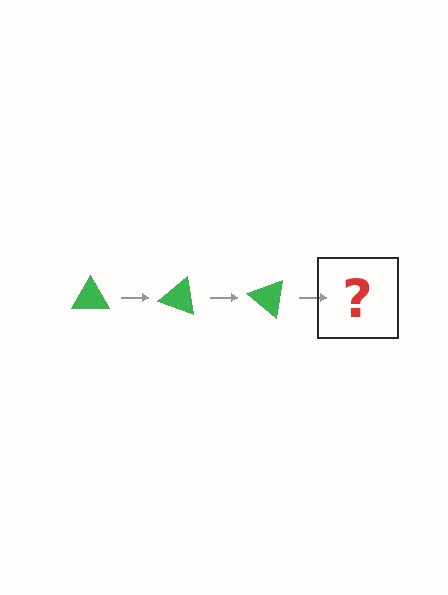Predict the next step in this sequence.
The next step is a green triangle rotated 60 degrees.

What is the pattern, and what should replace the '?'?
The pattern is that the triangle rotates 20 degrees each step. The '?' should be a green triangle rotated 60 degrees.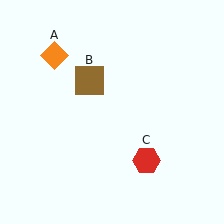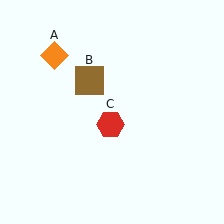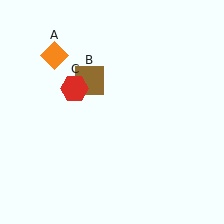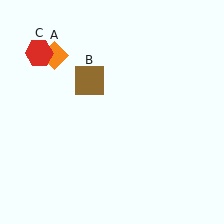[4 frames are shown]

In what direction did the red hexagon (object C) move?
The red hexagon (object C) moved up and to the left.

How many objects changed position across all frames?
1 object changed position: red hexagon (object C).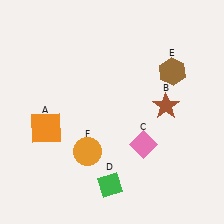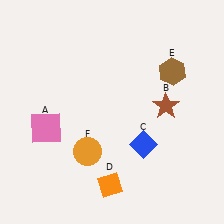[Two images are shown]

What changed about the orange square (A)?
In Image 1, A is orange. In Image 2, it changed to pink.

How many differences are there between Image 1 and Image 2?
There are 3 differences between the two images.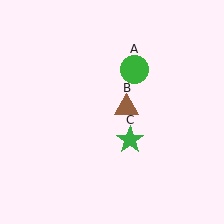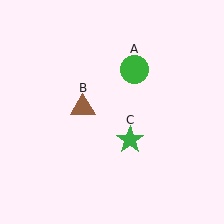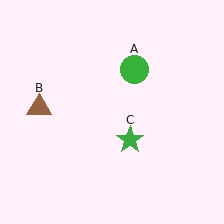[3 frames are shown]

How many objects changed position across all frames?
1 object changed position: brown triangle (object B).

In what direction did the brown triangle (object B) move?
The brown triangle (object B) moved left.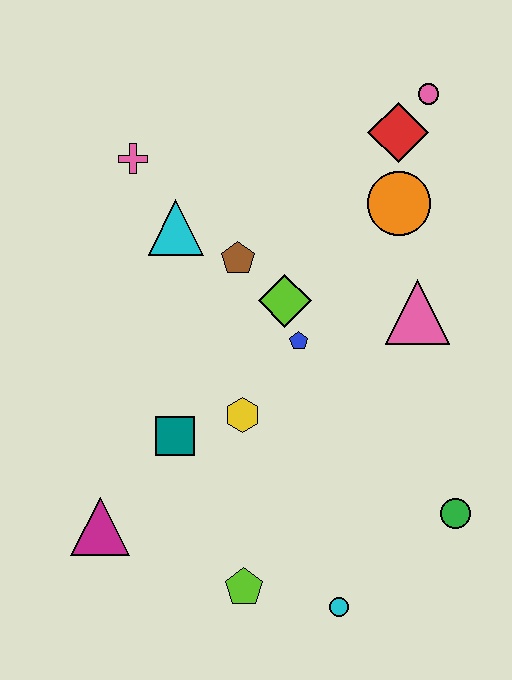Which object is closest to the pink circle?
The red diamond is closest to the pink circle.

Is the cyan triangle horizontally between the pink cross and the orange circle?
Yes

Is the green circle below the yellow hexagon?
Yes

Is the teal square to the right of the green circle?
No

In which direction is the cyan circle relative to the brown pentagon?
The cyan circle is below the brown pentagon.